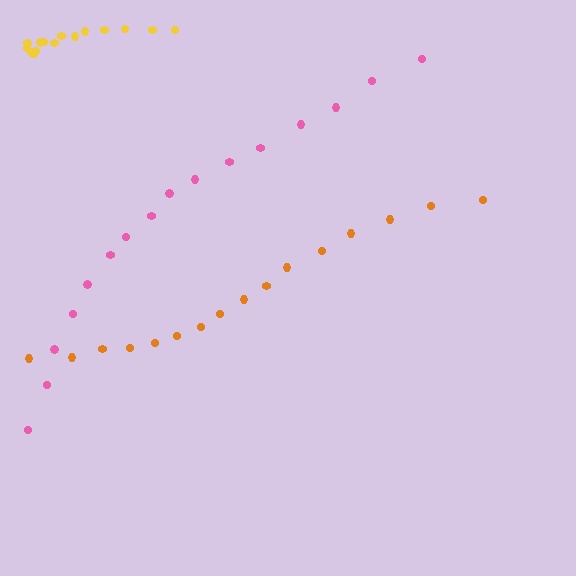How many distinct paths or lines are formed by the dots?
There are 3 distinct paths.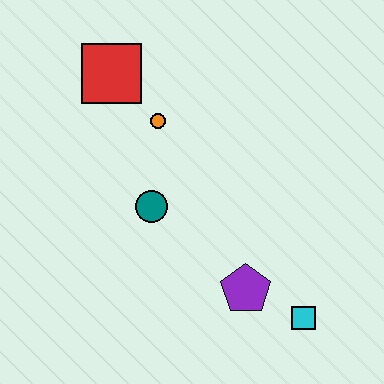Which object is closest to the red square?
The orange circle is closest to the red square.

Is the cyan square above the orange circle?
No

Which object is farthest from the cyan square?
The red square is farthest from the cyan square.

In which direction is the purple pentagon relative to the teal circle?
The purple pentagon is to the right of the teal circle.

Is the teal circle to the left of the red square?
No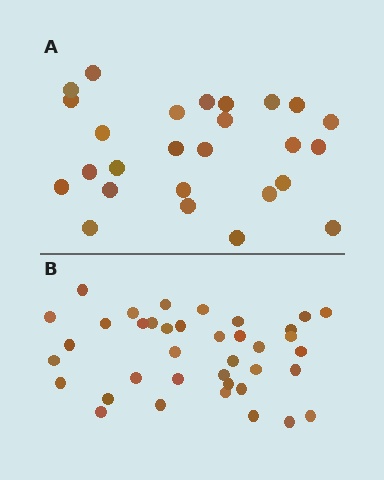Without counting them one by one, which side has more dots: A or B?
Region B (the bottom region) has more dots.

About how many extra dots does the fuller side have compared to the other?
Region B has roughly 12 or so more dots than region A.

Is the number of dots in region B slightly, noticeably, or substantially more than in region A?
Region B has substantially more. The ratio is roughly 1.5 to 1.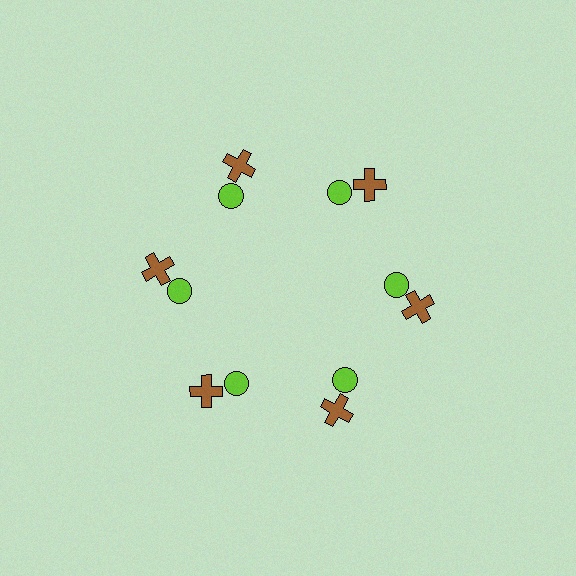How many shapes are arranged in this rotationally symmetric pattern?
There are 12 shapes, arranged in 6 groups of 2.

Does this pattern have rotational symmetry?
Yes, this pattern has 6-fold rotational symmetry. It looks the same after rotating 60 degrees around the center.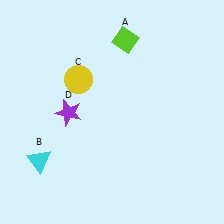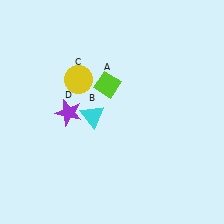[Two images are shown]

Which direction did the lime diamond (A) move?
The lime diamond (A) moved down.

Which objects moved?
The objects that moved are: the lime diamond (A), the cyan triangle (B).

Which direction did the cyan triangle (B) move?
The cyan triangle (B) moved right.